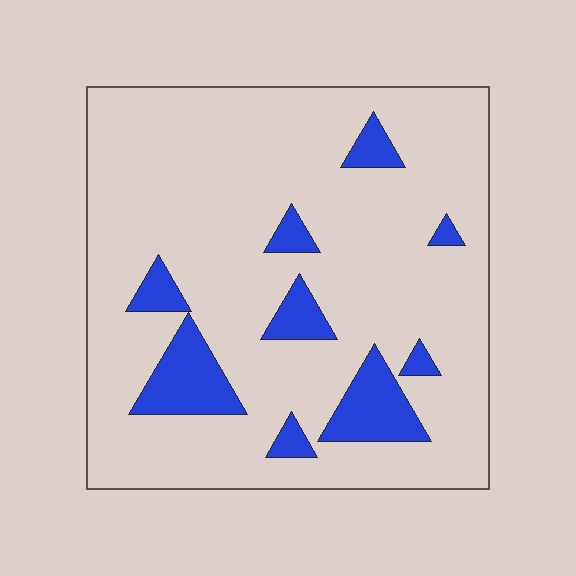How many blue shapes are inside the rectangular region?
9.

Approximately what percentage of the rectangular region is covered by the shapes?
Approximately 15%.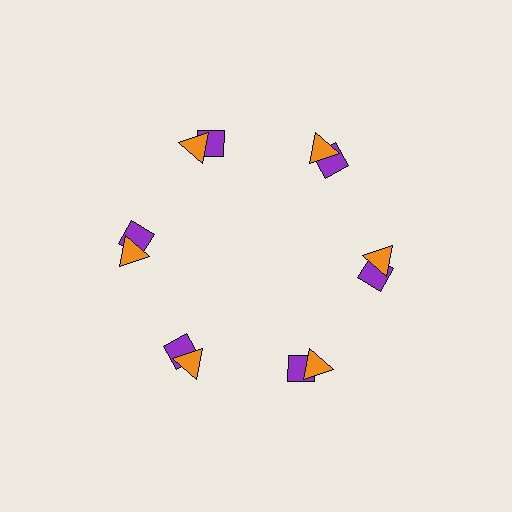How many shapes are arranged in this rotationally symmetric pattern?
There are 12 shapes, arranged in 6 groups of 2.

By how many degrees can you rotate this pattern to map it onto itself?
The pattern maps onto itself every 60 degrees of rotation.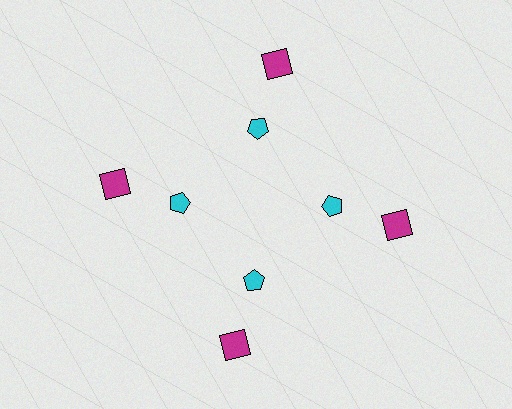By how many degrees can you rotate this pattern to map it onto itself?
The pattern maps onto itself every 90 degrees of rotation.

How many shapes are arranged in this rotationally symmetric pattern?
There are 8 shapes, arranged in 4 groups of 2.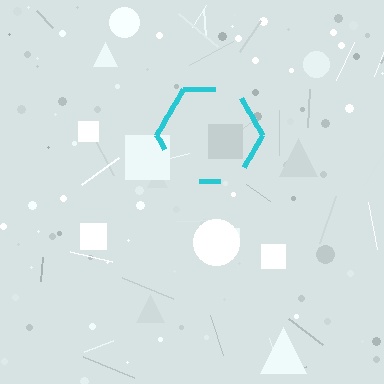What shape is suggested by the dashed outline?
The dashed outline suggests a hexagon.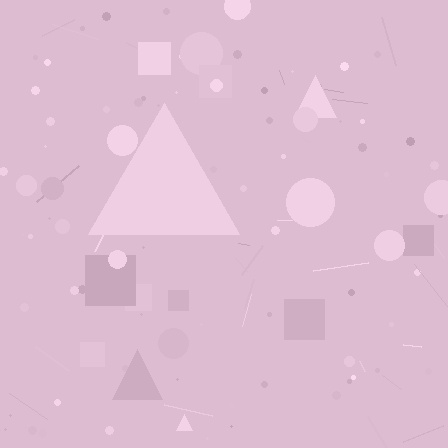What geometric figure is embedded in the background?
A triangle is embedded in the background.